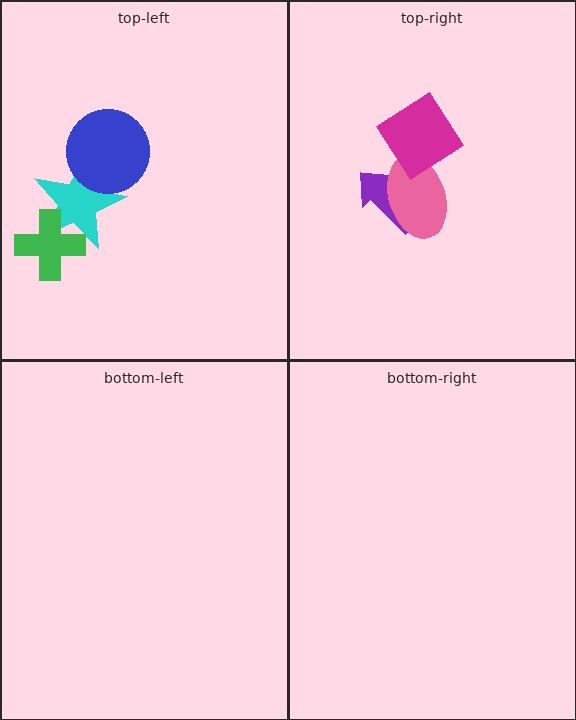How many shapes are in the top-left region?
3.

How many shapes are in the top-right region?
3.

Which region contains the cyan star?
The top-left region.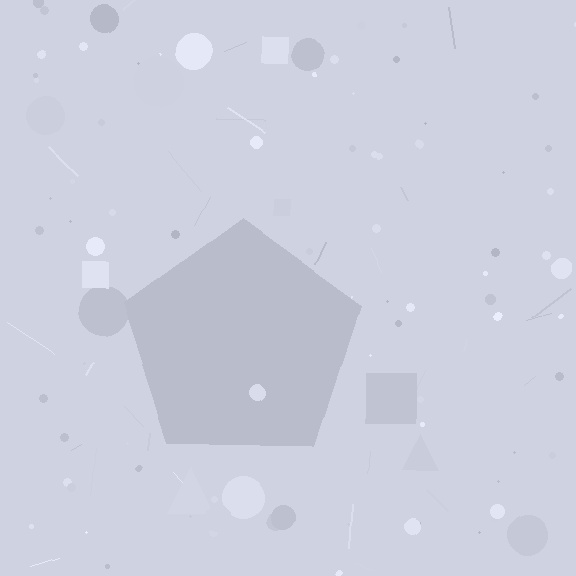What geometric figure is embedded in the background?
A pentagon is embedded in the background.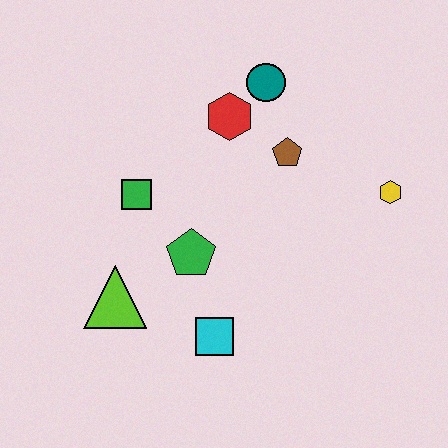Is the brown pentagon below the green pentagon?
No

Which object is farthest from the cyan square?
The teal circle is farthest from the cyan square.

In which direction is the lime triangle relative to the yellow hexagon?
The lime triangle is to the left of the yellow hexagon.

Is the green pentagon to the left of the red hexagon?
Yes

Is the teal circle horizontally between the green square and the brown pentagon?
Yes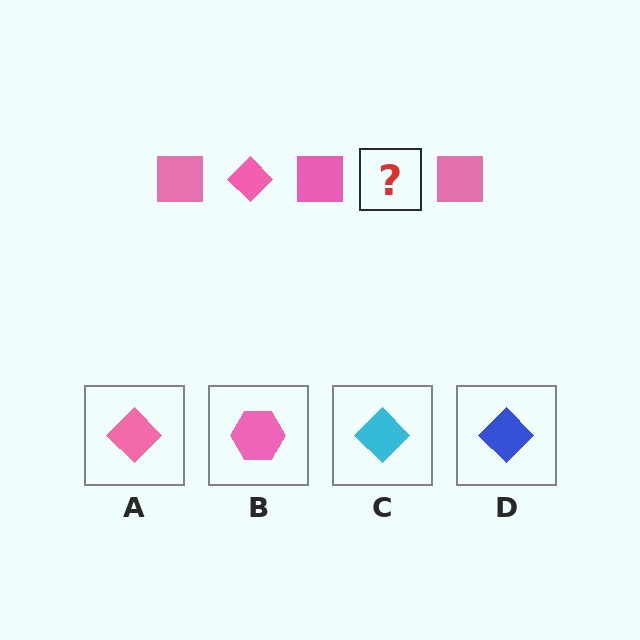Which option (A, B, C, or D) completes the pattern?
A.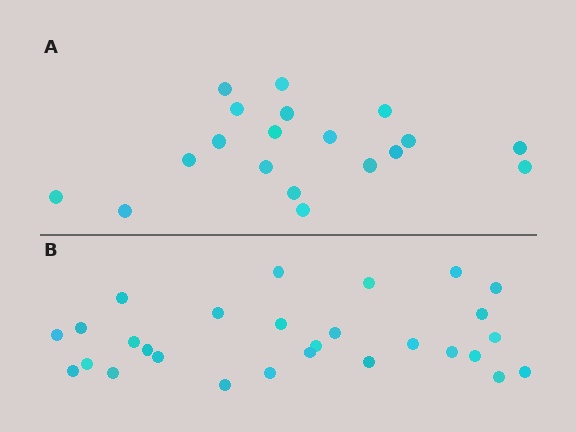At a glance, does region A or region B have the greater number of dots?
Region B (the bottom region) has more dots.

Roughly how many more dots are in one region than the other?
Region B has roughly 8 or so more dots than region A.